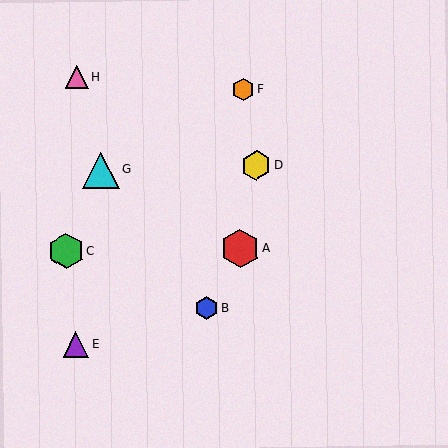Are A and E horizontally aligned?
No, A is at y≈248 and E is at y≈345.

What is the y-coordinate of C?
Object C is at y≈251.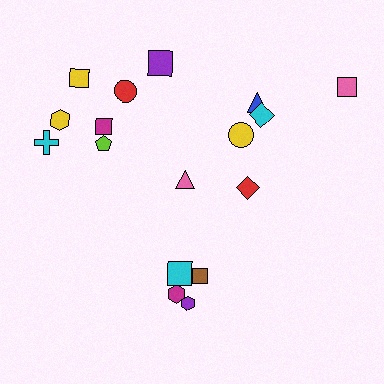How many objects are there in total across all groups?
There are 17 objects.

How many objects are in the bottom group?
There are 4 objects.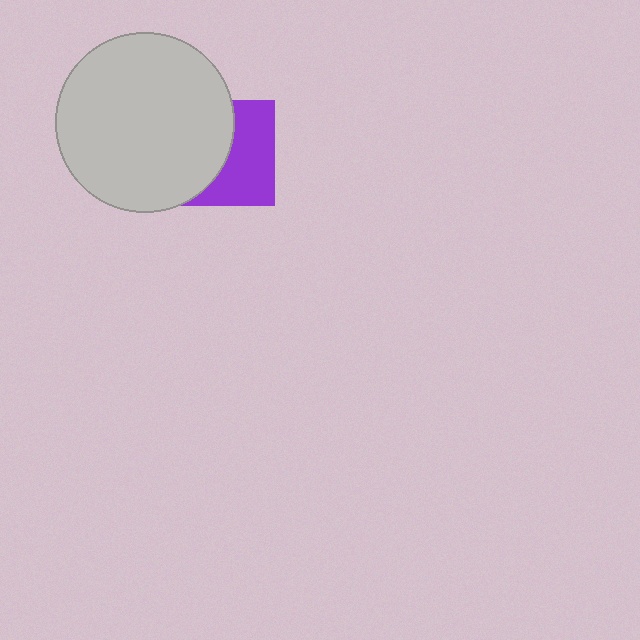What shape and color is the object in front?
The object in front is a light gray circle.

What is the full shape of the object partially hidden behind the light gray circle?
The partially hidden object is a purple square.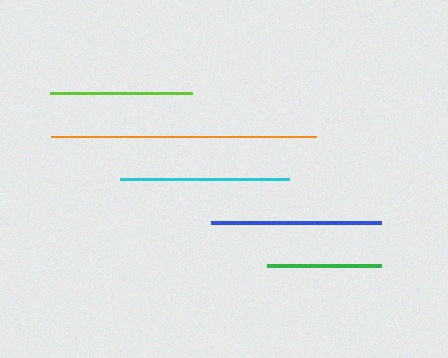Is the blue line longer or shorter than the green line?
The blue line is longer than the green line.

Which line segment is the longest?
The orange line is the longest at approximately 266 pixels.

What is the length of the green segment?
The green segment is approximately 114 pixels long.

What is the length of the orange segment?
The orange segment is approximately 266 pixels long.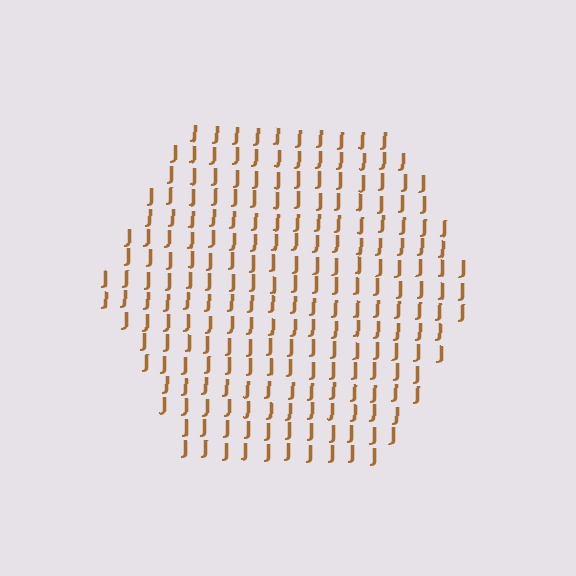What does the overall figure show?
The overall figure shows a hexagon.